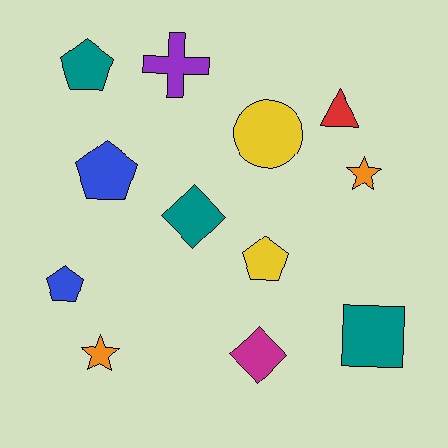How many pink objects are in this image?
There are no pink objects.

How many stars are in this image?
There are 2 stars.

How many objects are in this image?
There are 12 objects.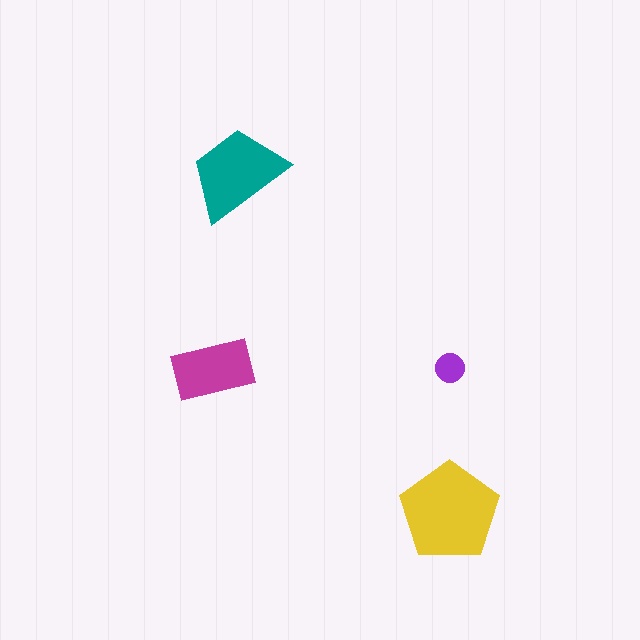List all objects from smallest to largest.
The purple circle, the magenta rectangle, the teal trapezoid, the yellow pentagon.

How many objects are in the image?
There are 4 objects in the image.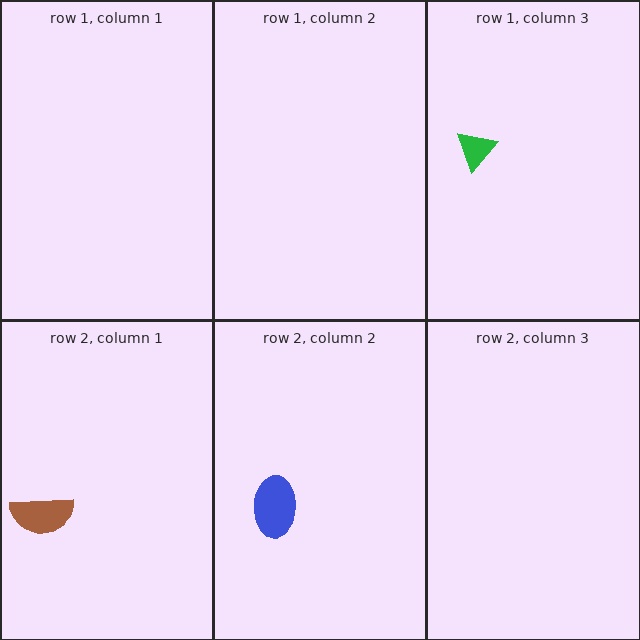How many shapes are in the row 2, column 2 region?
1.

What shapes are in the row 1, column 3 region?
The green triangle.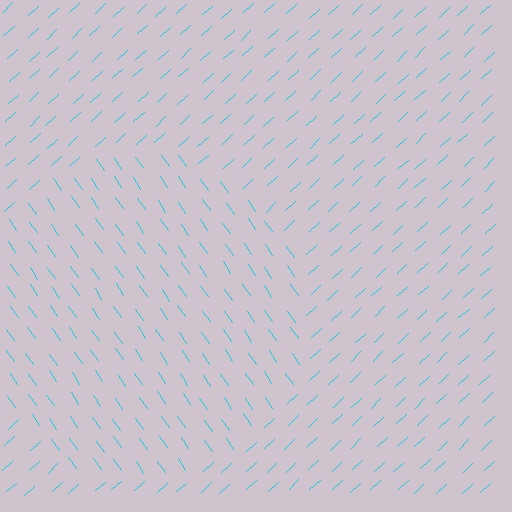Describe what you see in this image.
The image is filled with small cyan line segments. A circle region in the image has lines oriented differently from the surrounding lines, creating a visible texture boundary.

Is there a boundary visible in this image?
Yes, there is a texture boundary formed by a change in line orientation.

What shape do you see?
I see a circle.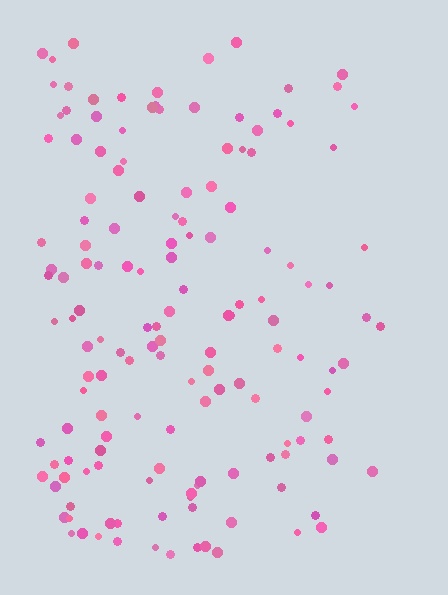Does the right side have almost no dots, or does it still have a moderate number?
Still a moderate number, just noticeably fewer than the left.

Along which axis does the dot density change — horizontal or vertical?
Horizontal.